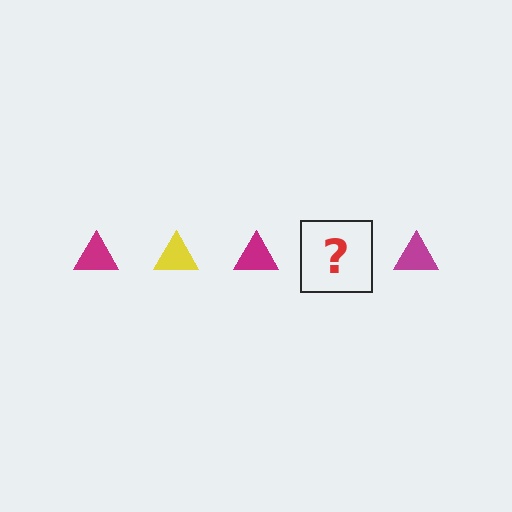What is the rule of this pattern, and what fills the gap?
The rule is that the pattern cycles through magenta, yellow triangles. The gap should be filled with a yellow triangle.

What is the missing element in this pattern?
The missing element is a yellow triangle.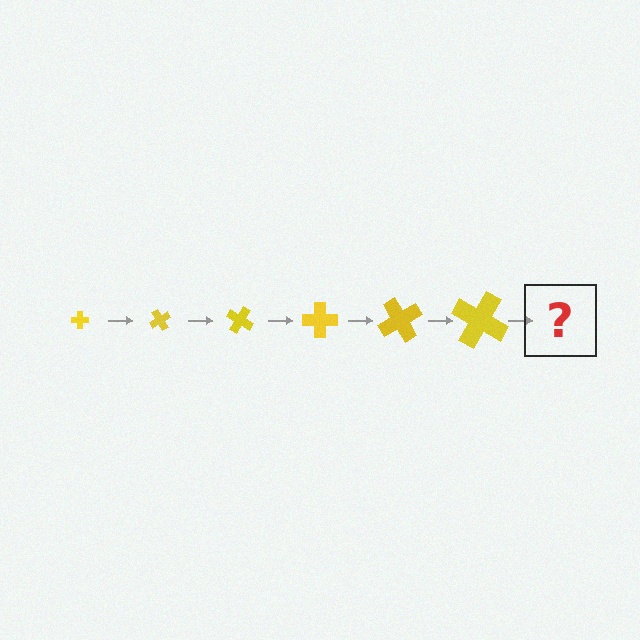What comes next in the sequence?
The next element should be a cross, larger than the previous one and rotated 360 degrees from the start.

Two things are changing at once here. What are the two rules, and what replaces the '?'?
The two rules are that the cross grows larger each step and it rotates 60 degrees each step. The '?' should be a cross, larger than the previous one and rotated 360 degrees from the start.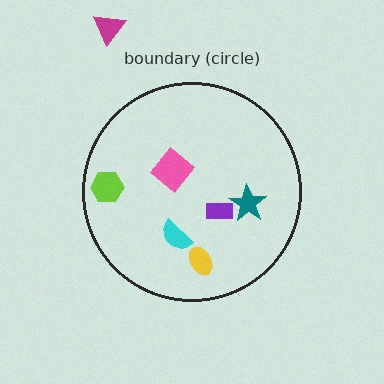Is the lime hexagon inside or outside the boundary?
Inside.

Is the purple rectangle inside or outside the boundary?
Inside.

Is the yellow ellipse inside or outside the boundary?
Inside.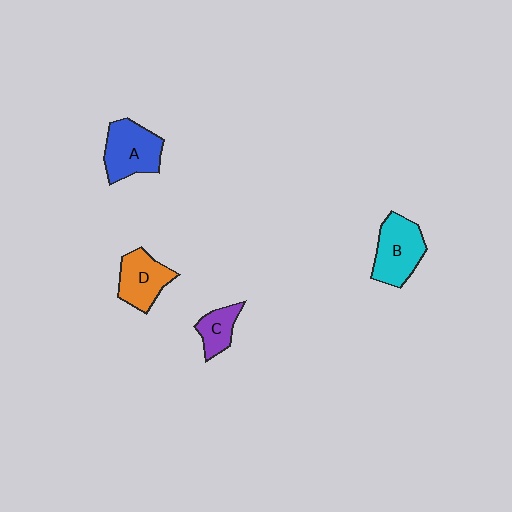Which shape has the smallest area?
Shape C (purple).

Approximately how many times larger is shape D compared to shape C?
Approximately 1.5 times.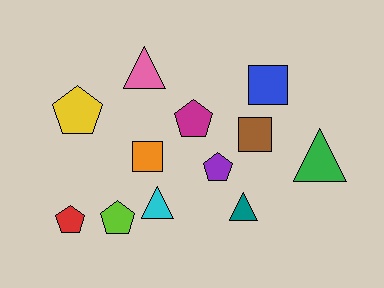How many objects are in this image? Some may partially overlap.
There are 12 objects.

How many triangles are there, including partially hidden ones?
There are 4 triangles.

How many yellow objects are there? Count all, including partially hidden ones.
There is 1 yellow object.